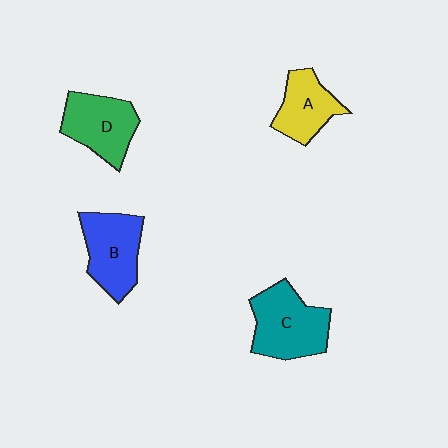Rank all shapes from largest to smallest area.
From largest to smallest: C (teal), B (blue), D (green), A (yellow).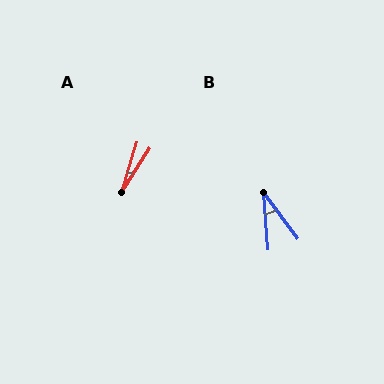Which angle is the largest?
B, at approximately 32 degrees.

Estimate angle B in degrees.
Approximately 32 degrees.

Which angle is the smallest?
A, at approximately 16 degrees.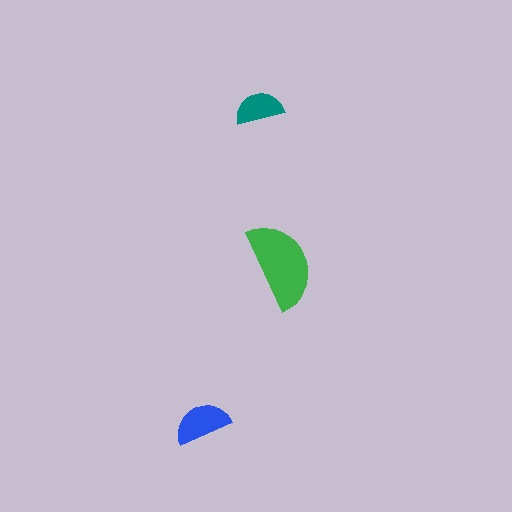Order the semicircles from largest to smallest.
the green one, the blue one, the teal one.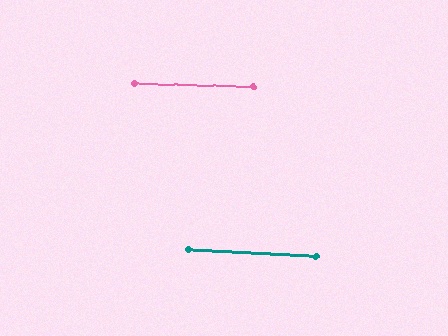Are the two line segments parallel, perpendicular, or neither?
Parallel — their directions differ by only 1.5°.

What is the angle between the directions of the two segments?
Approximately 2 degrees.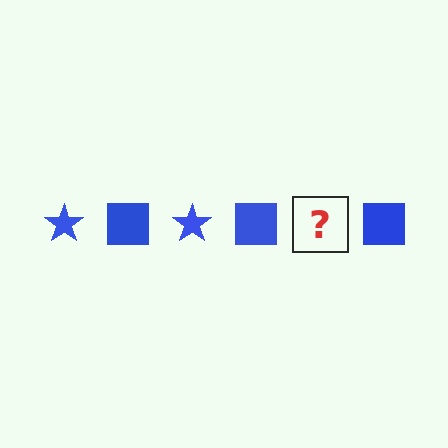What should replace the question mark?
The question mark should be replaced with a blue star.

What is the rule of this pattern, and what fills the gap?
The rule is that the pattern cycles through star, square shapes in blue. The gap should be filled with a blue star.